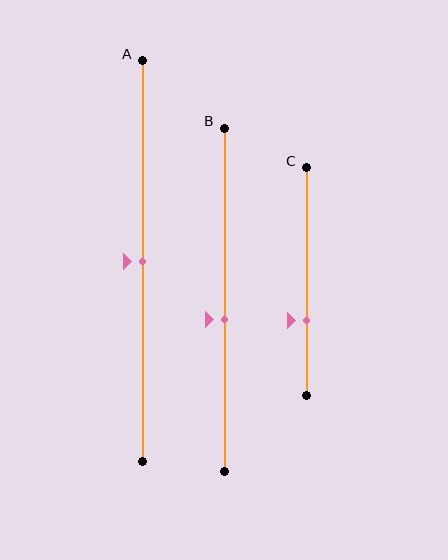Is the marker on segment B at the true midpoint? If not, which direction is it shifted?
No, the marker on segment B is shifted downward by about 6% of the segment length.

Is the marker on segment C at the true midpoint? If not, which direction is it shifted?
No, the marker on segment C is shifted downward by about 17% of the segment length.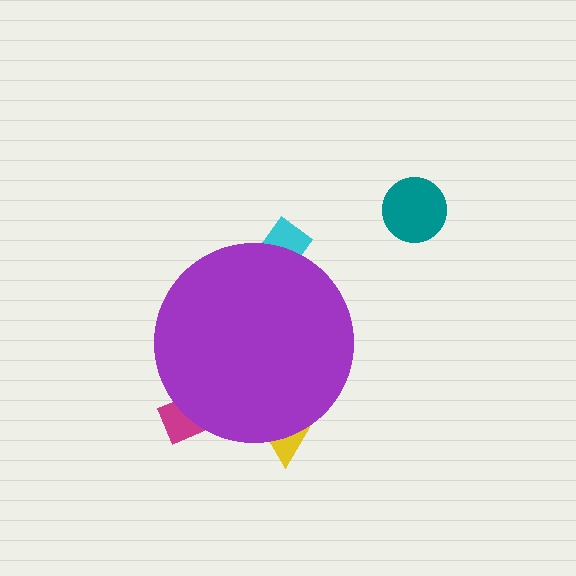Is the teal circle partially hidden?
No, the teal circle is fully visible.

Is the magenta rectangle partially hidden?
Yes, the magenta rectangle is partially hidden behind the purple circle.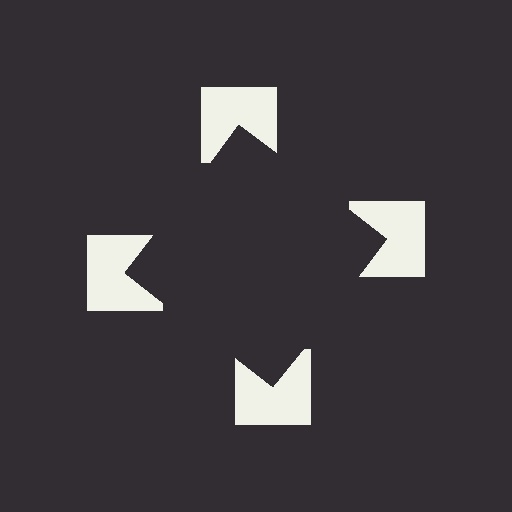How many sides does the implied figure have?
4 sides.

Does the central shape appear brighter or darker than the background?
It typically appears slightly darker than the background, even though no actual brightness change is drawn.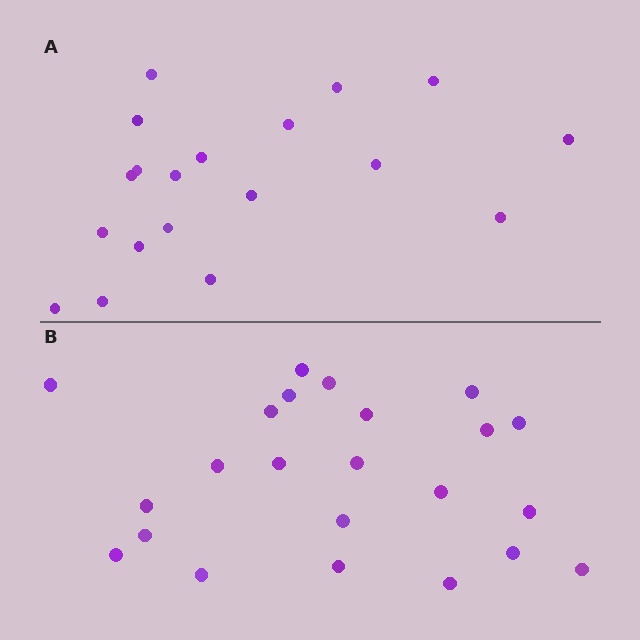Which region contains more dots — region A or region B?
Region B (the bottom region) has more dots.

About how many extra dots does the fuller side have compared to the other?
Region B has about 4 more dots than region A.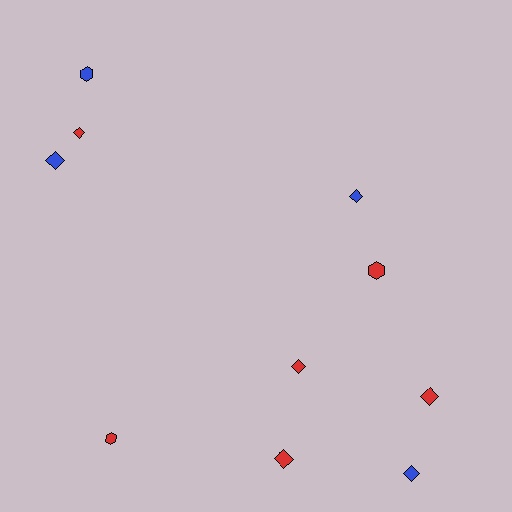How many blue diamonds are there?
There are 3 blue diamonds.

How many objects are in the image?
There are 10 objects.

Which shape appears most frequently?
Diamond, with 7 objects.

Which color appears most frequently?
Red, with 6 objects.